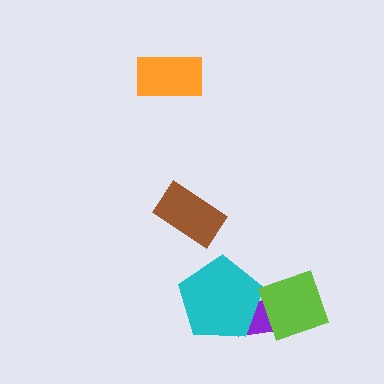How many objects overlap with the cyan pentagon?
2 objects overlap with the cyan pentagon.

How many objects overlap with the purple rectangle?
2 objects overlap with the purple rectangle.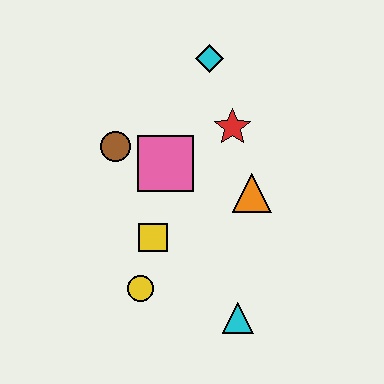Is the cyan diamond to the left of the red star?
Yes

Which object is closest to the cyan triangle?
The yellow circle is closest to the cyan triangle.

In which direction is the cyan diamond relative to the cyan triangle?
The cyan diamond is above the cyan triangle.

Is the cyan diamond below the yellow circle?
No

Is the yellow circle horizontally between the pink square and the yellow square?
No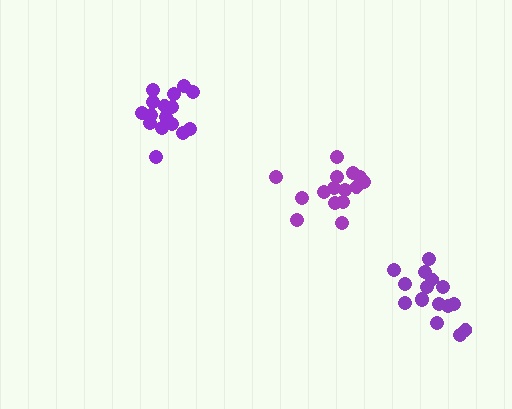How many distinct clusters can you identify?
There are 3 distinct clusters.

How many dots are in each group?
Group 1: 16 dots, Group 2: 16 dots, Group 3: 15 dots (47 total).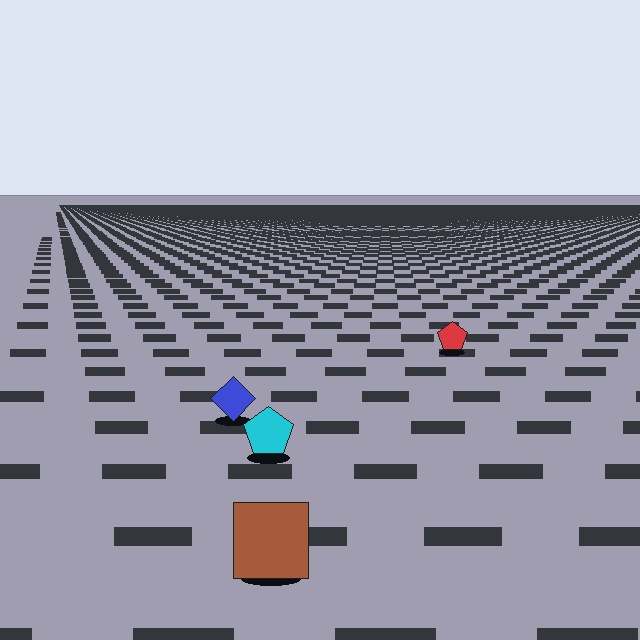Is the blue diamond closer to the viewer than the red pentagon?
Yes. The blue diamond is closer — you can tell from the texture gradient: the ground texture is coarser near it.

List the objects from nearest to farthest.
From nearest to farthest: the brown square, the cyan pentagon, the blue diamond, the red pentagon.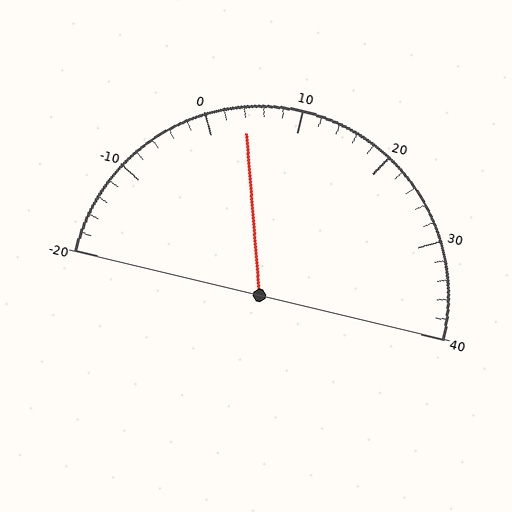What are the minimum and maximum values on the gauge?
The gauge ranges from -20 to 40.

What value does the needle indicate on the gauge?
The needle indicates approximately 4.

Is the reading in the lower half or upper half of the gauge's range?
The reading is in the lower half of the range (-20 to 40).